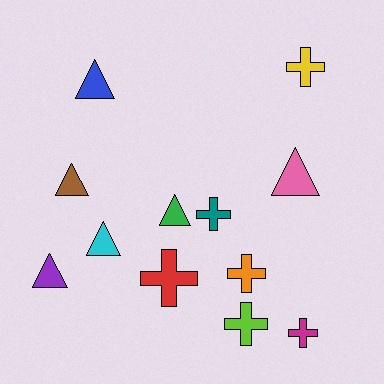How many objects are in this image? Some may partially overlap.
There are 12 objects.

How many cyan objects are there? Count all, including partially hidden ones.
There is 1 cyan object.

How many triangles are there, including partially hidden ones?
There are 6 triangles.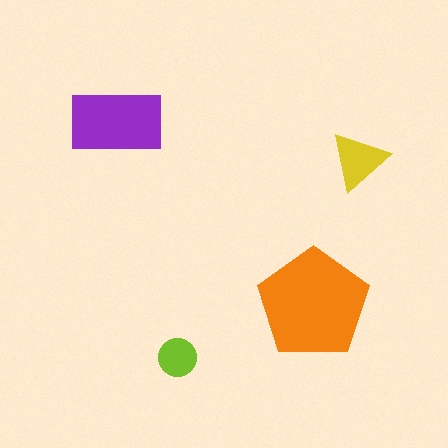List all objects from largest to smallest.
The orange pentagon, the purple rectangle, the yellow triangle, the lime circle.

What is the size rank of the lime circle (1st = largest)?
4th.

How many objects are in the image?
There are 4 objects in the image.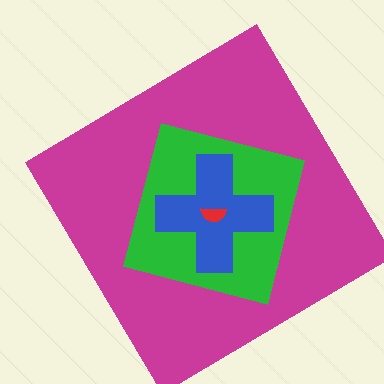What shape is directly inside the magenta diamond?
The green square.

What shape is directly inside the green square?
The blue cross.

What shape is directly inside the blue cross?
The red semicircle.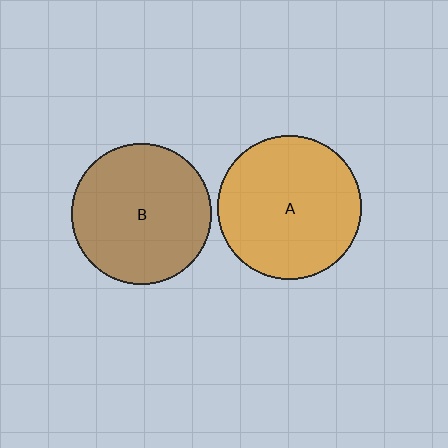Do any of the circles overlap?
No, none of the circles overlap.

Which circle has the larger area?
Circle A (orange).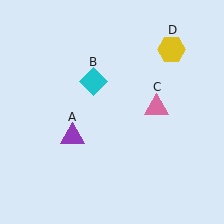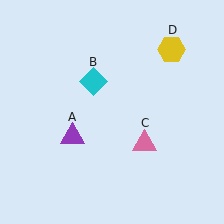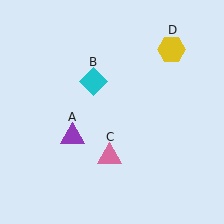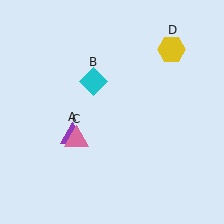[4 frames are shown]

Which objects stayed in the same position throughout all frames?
Purple triangle (object A) and cyan diamond (object B) and yellow hexagon (object D) remained stationary.